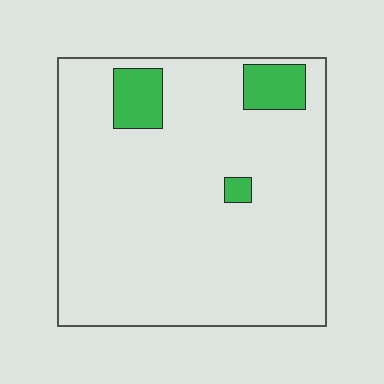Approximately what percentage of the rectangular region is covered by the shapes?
Approximately 10%.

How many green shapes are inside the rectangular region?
3.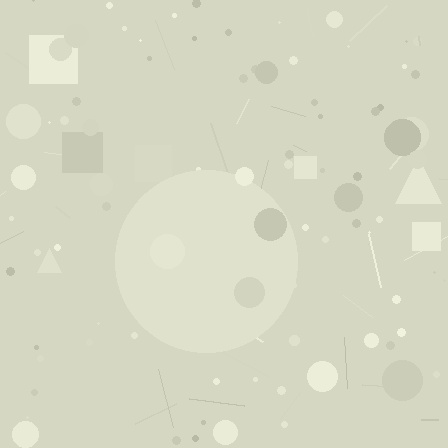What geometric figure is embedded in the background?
A circle is embedded in the background.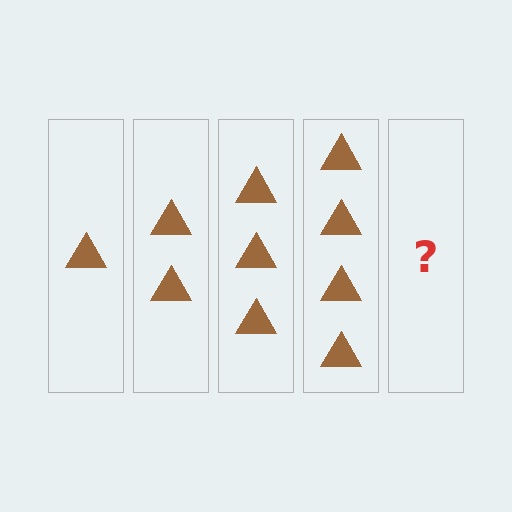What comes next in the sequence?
The next element should be 5 triangles.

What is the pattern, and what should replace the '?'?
The pattern is that each step adds one more triangle. The '?' should be 5 triangles.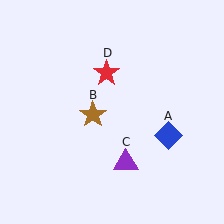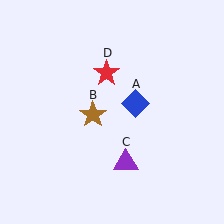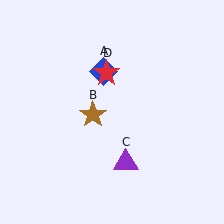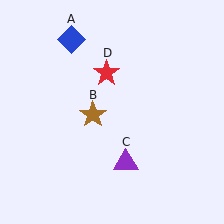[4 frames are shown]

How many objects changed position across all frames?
1 object changed position: blue diamond (object A).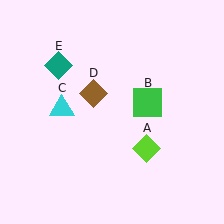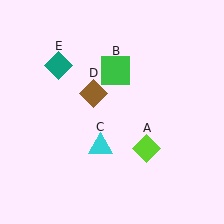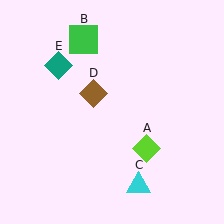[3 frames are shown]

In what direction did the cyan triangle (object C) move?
The cyan triangle (object C) moved down and to the right.